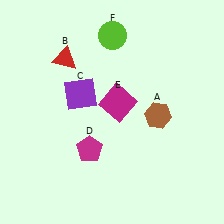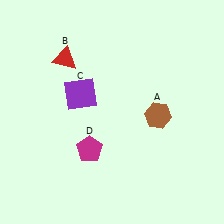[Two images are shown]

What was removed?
The lime circle (F), the magenta square (E) were removed in Image 2.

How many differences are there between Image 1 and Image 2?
There are 2 differences between the two images.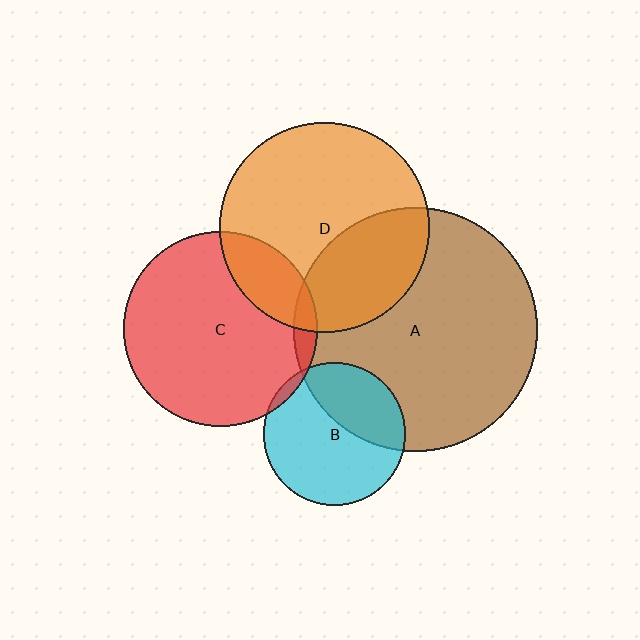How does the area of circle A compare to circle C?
Approximately 1.6 times.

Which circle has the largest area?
Circle A (brown).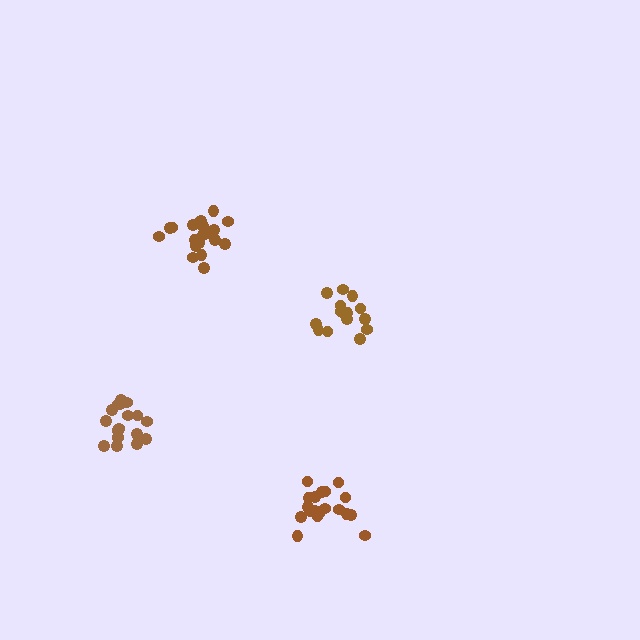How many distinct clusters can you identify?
There are 4 distinct clusters.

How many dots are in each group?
Group 1: 19 dots, Group 2: 15 dots, Group 3: 20 dots, Group 4: 18 dots (72 total).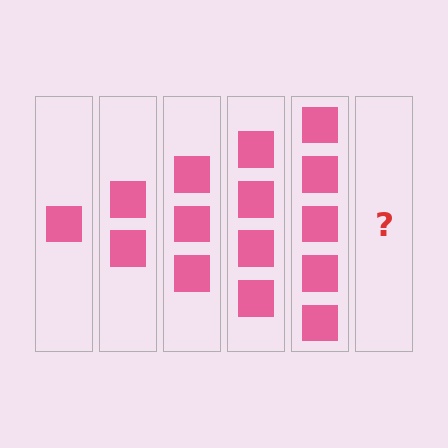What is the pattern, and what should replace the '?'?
The pattern is that each step adds one more square. The '?' should be 6 squares.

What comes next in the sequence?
The next element should be 6 squares.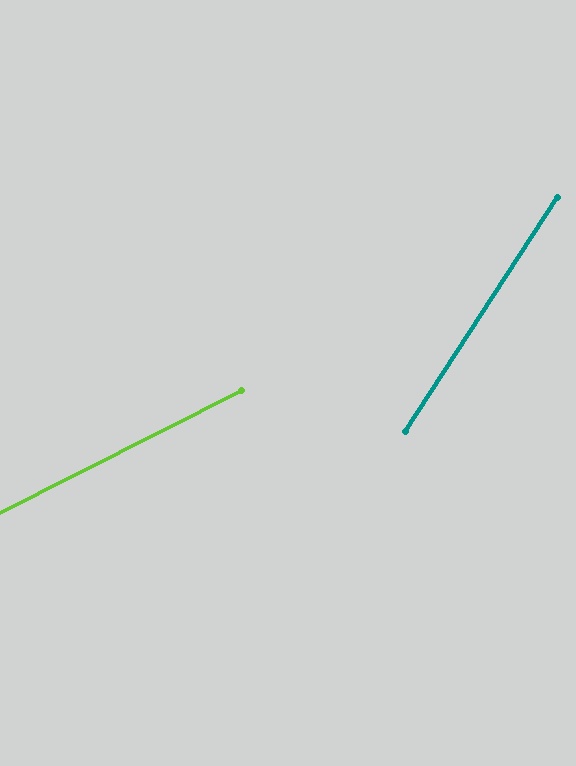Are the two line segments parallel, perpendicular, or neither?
Neither parallel nor perpendicular — they differ by about 30°.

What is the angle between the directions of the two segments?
Approximately 30 degrees.